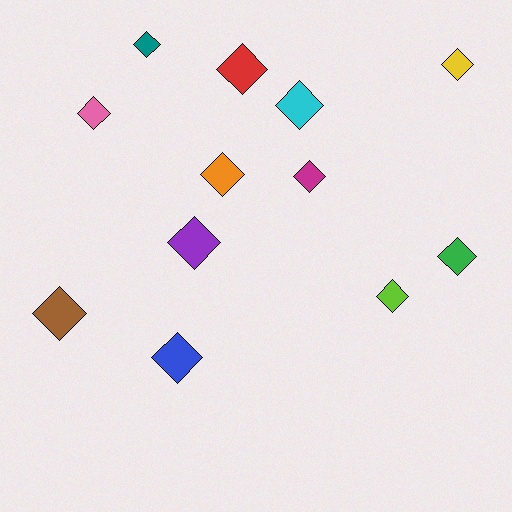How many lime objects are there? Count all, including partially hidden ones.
There is 1 lime object.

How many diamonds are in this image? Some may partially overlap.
There are 12 diamonds.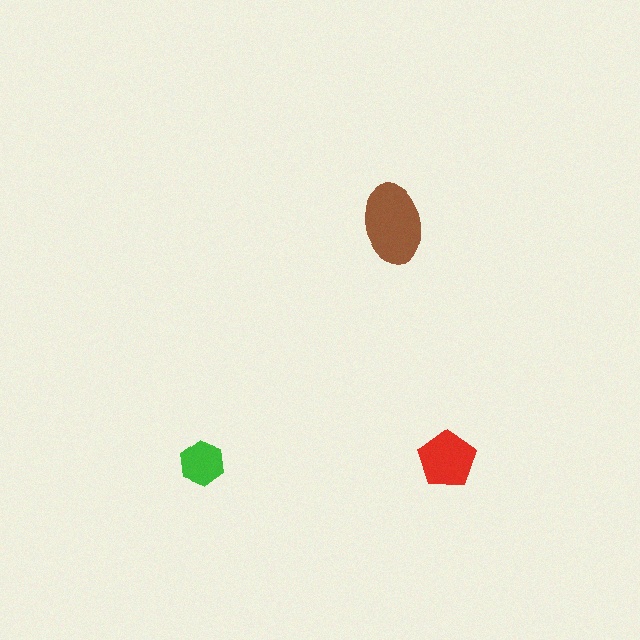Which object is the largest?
The brown ellipse.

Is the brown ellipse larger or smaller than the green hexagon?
Larger.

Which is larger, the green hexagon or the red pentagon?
The red pentagon.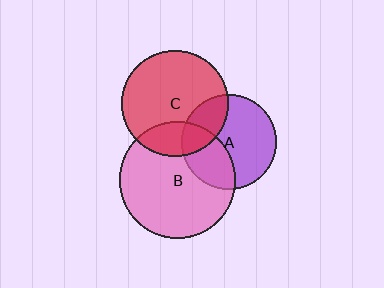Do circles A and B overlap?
Yes.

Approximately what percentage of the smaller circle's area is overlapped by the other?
Approximately 35%.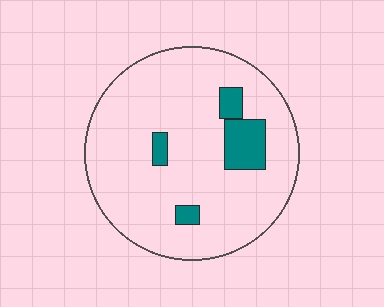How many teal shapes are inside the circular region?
4.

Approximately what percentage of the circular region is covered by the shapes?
Approximately 10%.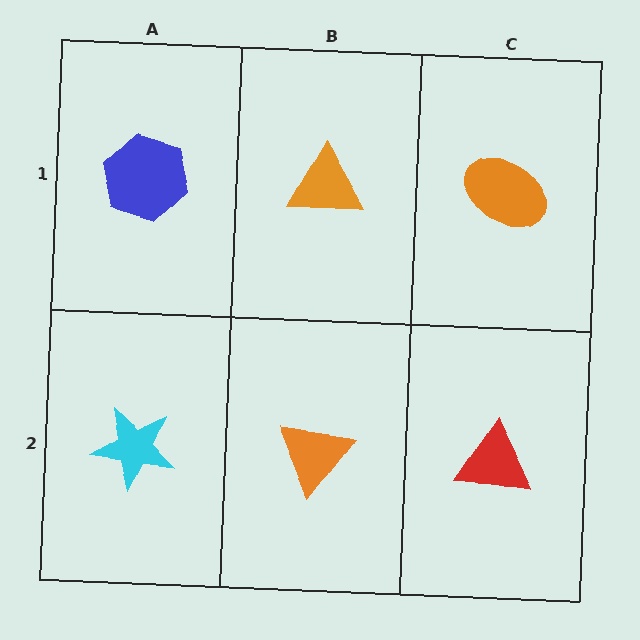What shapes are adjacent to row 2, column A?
A blue hexagon (row 1, column A), an orange triangle (row 2, column B).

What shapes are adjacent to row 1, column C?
A red triangle (row 2, column C), an orange triangle (row 1, column B).